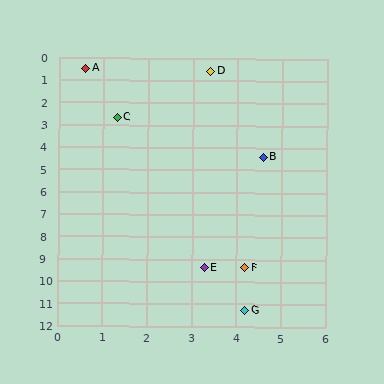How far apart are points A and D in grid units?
Points A and D are about 2.8 grid units apart.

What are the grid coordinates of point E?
Point E is at approximately (3.3, 9.4).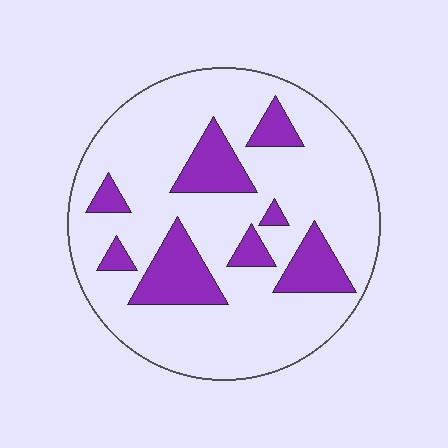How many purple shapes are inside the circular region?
8.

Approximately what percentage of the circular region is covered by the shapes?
Approximately 20%.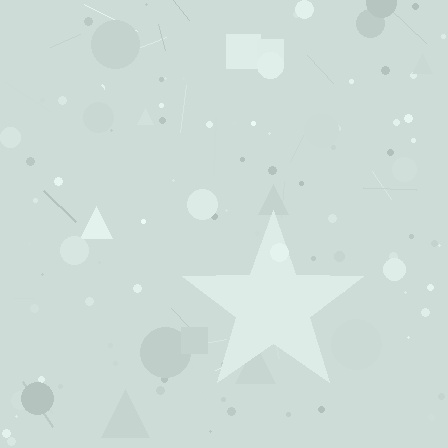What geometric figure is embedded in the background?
A star is embedded in the background.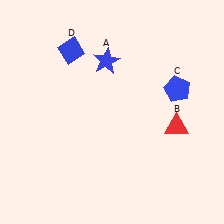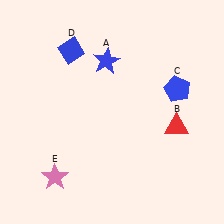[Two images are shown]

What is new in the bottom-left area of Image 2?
A pink star (E) was added in the bottom-left area of Image 2.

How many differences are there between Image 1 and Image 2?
There is 1 difference between the two images.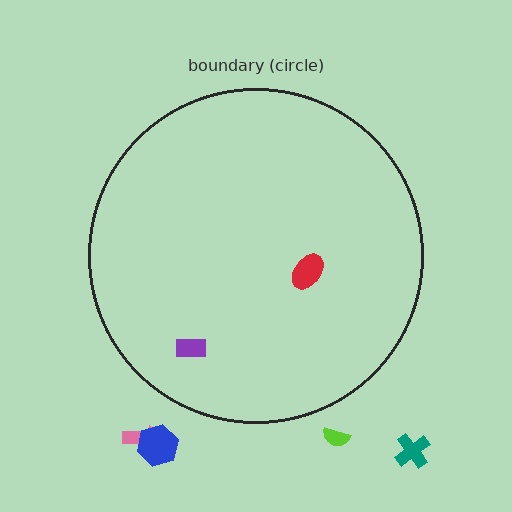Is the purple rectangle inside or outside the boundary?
Inside.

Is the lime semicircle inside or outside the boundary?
Outside.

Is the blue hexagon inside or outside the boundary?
Outside.